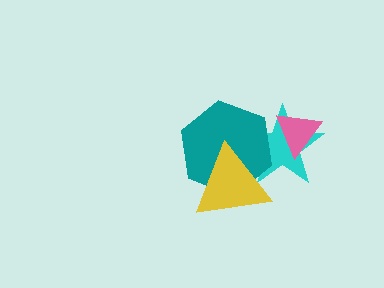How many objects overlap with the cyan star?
3 objects overlap with the cyan star.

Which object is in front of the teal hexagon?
The yellow triangle is in front of the teal hexagon.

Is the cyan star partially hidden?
Yes, it is partially covered by another shape.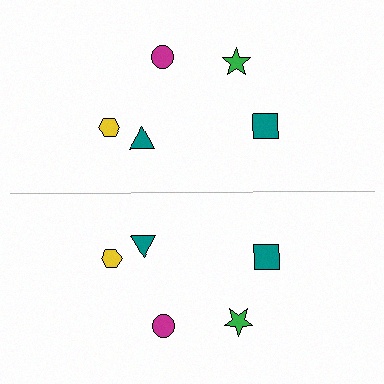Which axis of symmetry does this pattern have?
The pattern has a horizontal axis of symmetry running through the center of the image.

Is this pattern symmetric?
Yes, this pattern has bilateral (reflection) symmetry.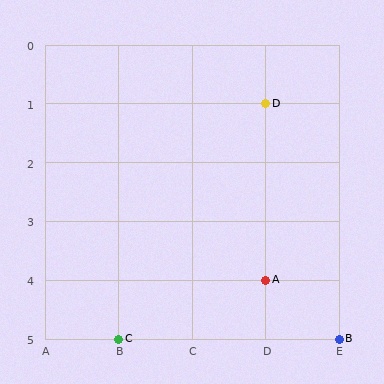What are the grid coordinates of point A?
Point A is at grid coordinates (D, 4).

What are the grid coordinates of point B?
Point B is at grid coordinates (E, 5).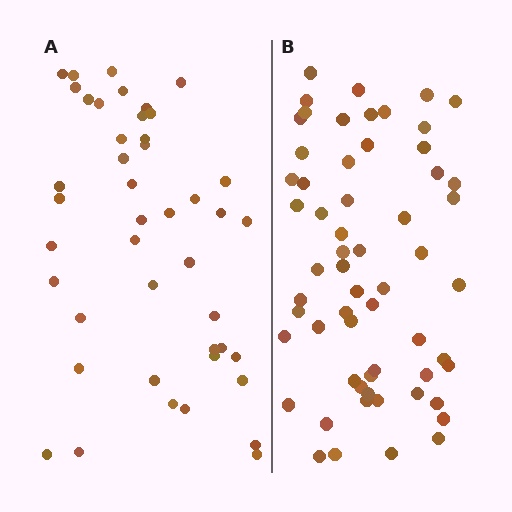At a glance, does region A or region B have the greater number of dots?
Region B (the right region) has more dots.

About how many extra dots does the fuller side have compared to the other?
Region B has approximately 15 more dots than region A.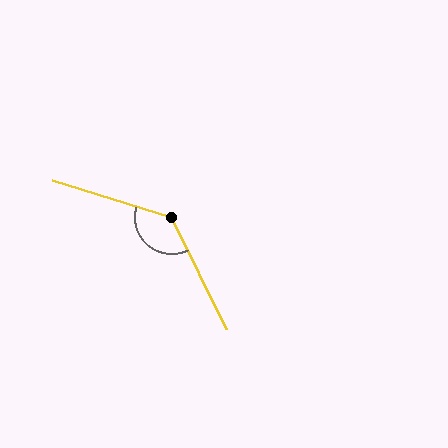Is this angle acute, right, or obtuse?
It is obtuse.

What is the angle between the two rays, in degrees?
Approximately 133 degrees.